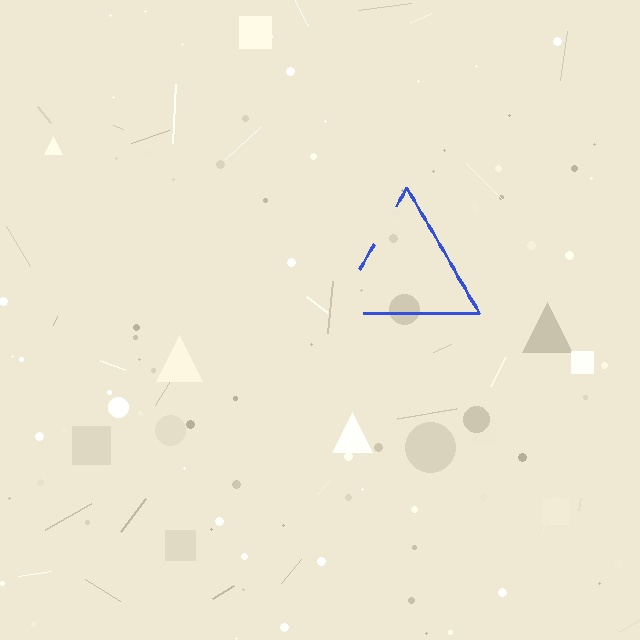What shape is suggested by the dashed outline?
The dashed outline suggests a triangle.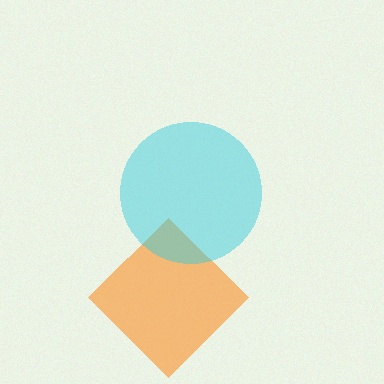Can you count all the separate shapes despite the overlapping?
Yes, there are 2 separate shapes.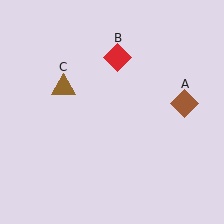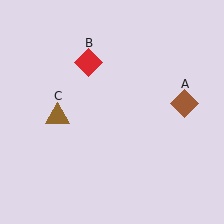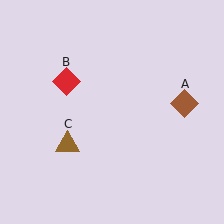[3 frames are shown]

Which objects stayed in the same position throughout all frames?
Brown diamond (object A) remained stationary.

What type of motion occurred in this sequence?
The red diamond (object B), brown triangle (object C) rotated counterclockwise around the center of the scene.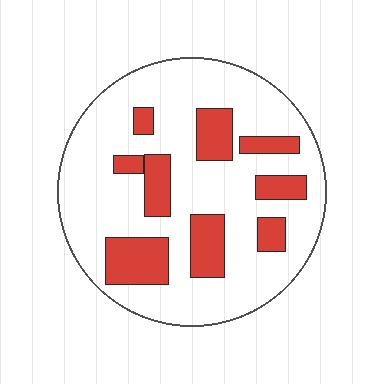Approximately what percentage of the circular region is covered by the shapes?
Approximately 25%.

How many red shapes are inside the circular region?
9.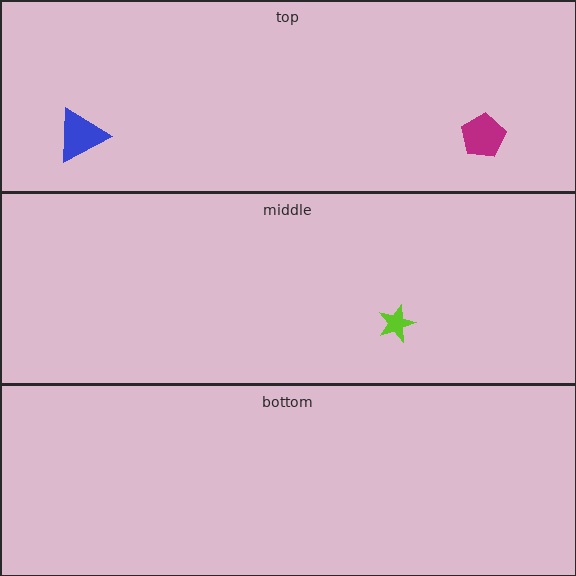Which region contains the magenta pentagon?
The top region.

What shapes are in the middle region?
The lime star.